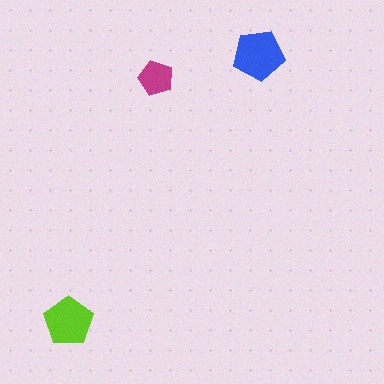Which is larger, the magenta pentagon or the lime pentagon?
The lime one.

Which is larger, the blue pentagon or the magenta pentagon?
The blue one.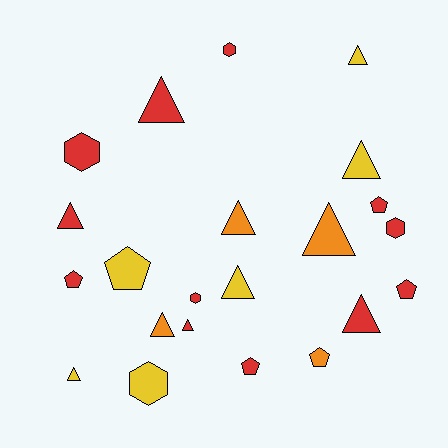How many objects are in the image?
There are 22 objects.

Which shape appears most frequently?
Triangle, with 11 objects.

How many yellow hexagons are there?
There is 1 yellow hexagon.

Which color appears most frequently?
Red, with 12 objects.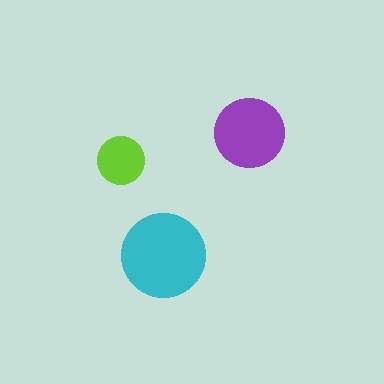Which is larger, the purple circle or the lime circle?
The purple one.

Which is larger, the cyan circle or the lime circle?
The cyan one.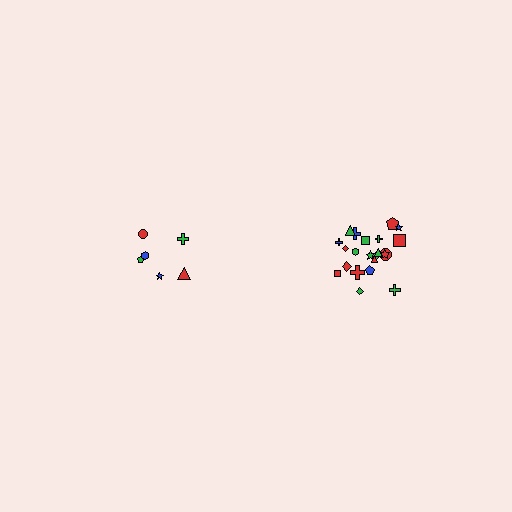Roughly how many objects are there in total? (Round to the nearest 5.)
Roughly 30 objects in total.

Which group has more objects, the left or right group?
The right group.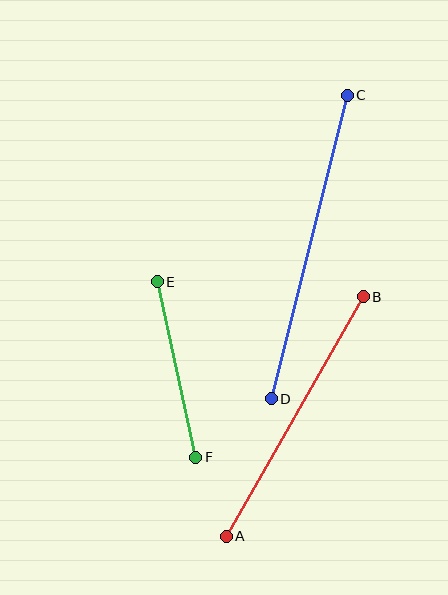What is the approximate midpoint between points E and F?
The midpoint is at approximately (177, 370) pixels.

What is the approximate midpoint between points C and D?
The midpoint is at approximately (309, 247) pixels.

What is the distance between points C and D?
The distance is approximately 313 pixels.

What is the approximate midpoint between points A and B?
The midpoint is at approximately (295, 416) pixels.